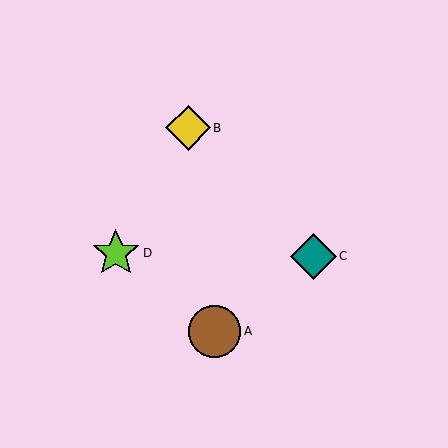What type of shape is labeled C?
Shape C is a teal diamond.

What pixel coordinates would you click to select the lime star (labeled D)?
Click at (116, 253) to select the lime star D.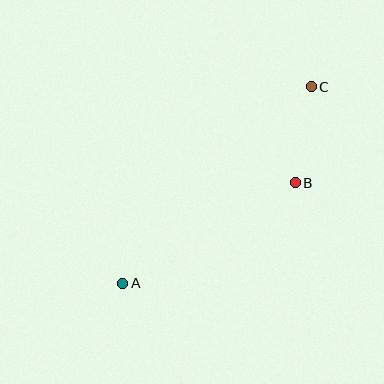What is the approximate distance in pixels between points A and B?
The distance between A and B is approximately 200 pixels.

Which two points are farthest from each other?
Points A and C are farthest from each other.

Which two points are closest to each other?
Points B and C are closest to each other.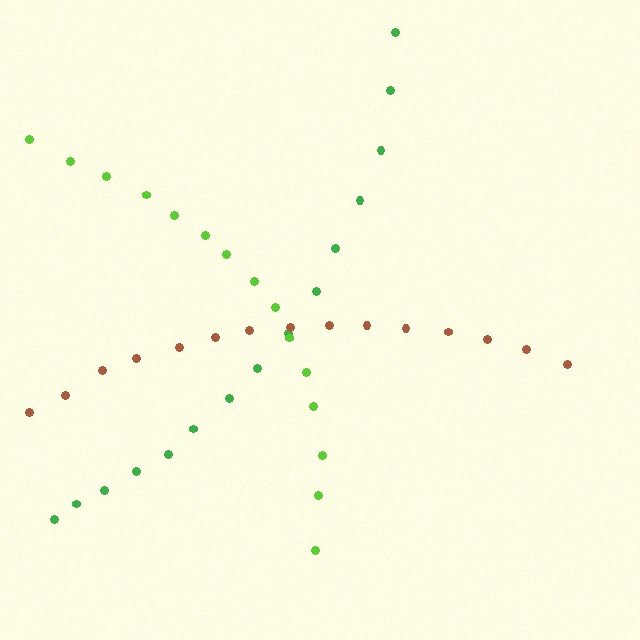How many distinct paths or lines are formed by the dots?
There are 3 distinct paths.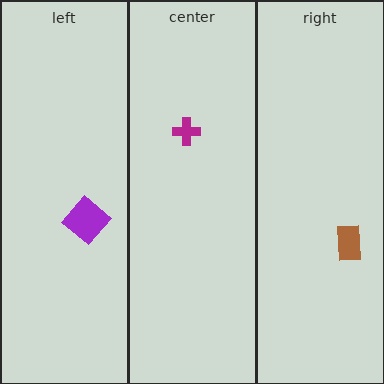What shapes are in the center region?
The magenta cross.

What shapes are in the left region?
The purple diamond.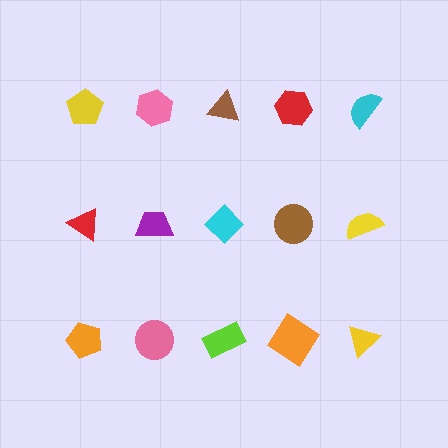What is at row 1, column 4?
A red hexagon.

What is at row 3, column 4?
An orange diamond.